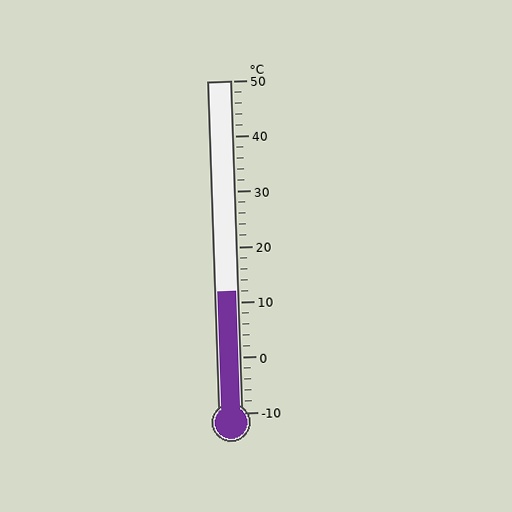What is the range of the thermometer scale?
The thermometer scale ranges from -10°C to 50°C.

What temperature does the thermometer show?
The thermometer shows approximately 12°C.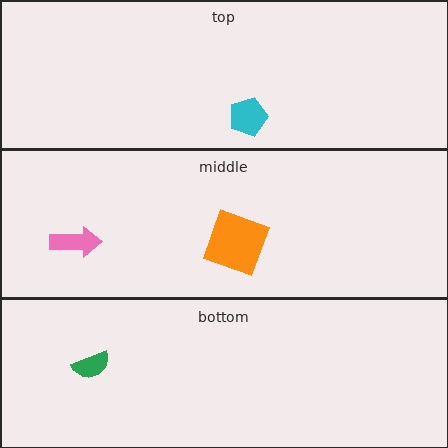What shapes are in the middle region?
The orange square, the pink arrow.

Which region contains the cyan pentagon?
The top region.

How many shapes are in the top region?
1.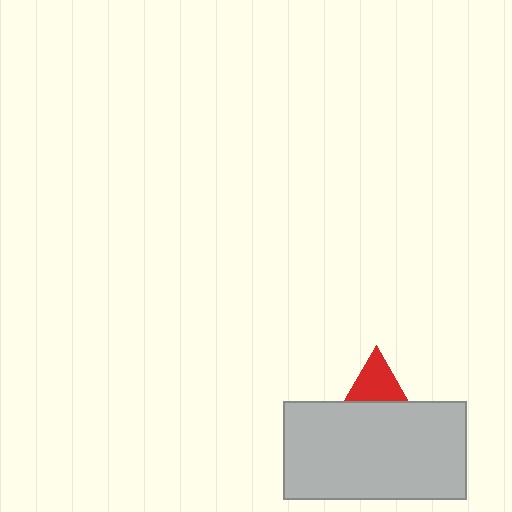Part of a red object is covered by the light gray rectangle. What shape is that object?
It is a triangle.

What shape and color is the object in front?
The object in front is a light gray rectangle.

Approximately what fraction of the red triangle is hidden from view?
Roughly 51% of the red triangle is hidden behind the light gray rectangle.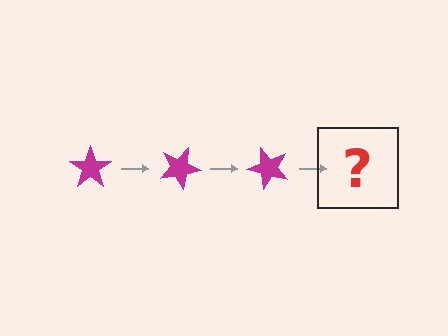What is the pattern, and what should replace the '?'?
The pattern is that the star rotates 25 degrees each step. The '?' should be a magenta star rotated 75 degrees.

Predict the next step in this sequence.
The next step is a magenta star rotated 75 degrees.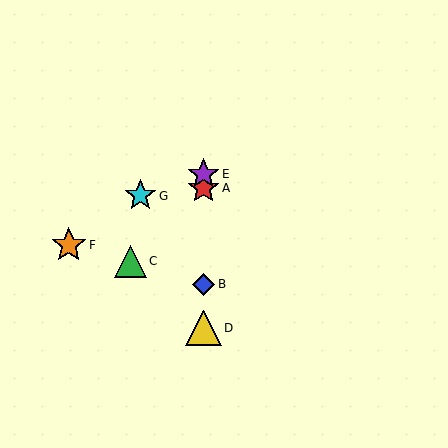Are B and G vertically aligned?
No, B is at x≈204 and G is at x≈140.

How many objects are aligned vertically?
4 objects (A, B, D, E) are aligned vertically.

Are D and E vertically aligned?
Yes, both are at x≈204.